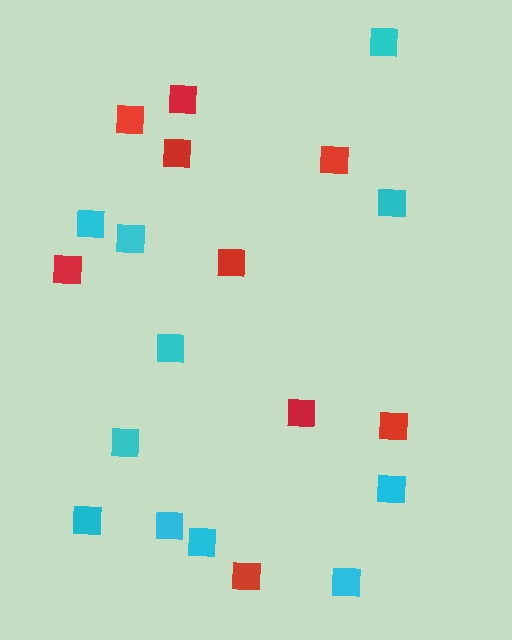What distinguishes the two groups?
There are 2 groups: one group of red squares (9) and one group of cyan squares (11).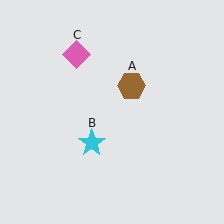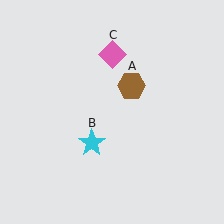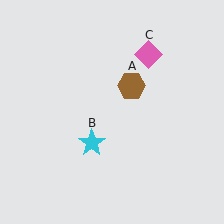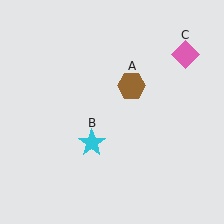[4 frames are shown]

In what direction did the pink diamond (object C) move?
The pink diamond (object C) moved right.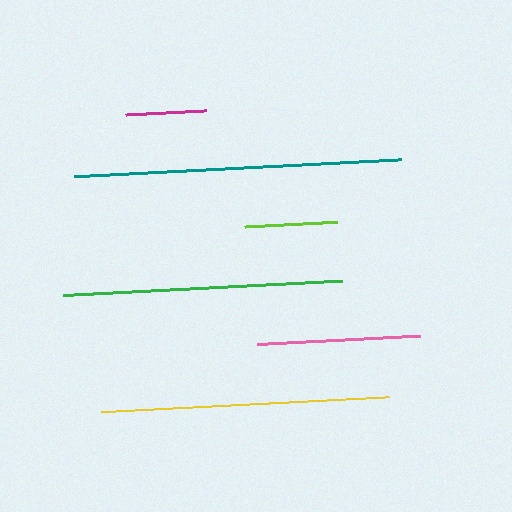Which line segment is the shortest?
The magenta line is the shortest at approximately 81 pixels.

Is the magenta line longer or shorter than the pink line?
The pink line is longer than the magenta line.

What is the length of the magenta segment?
The magenta segment is approximately 81 pixels long.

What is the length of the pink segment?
The pink segment is approximately 163 pixels long.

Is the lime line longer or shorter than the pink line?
The pink line is longer than the lime line.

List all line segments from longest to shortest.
From longest to shortest: teal, yellow, green, pink, lime, magenta.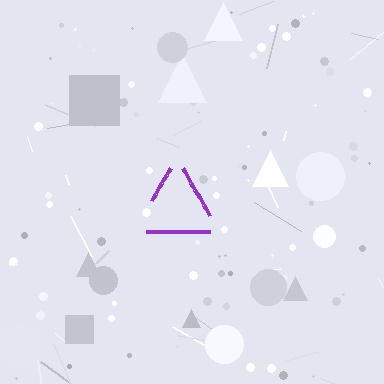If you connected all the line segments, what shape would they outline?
They would outline a triangle.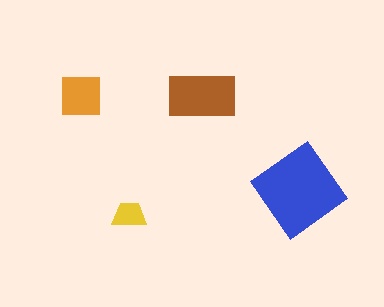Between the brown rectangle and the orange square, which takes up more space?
The brown rectangle.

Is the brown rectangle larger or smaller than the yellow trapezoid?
Larger.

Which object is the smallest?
The yellow trapezoid.